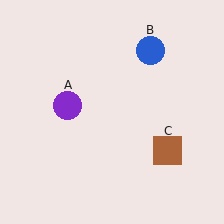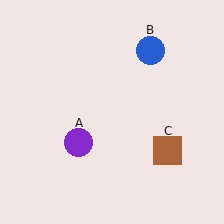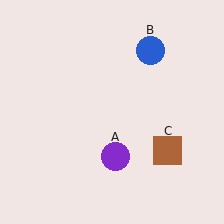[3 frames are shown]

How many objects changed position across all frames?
1 object changed position: purple circle (object A).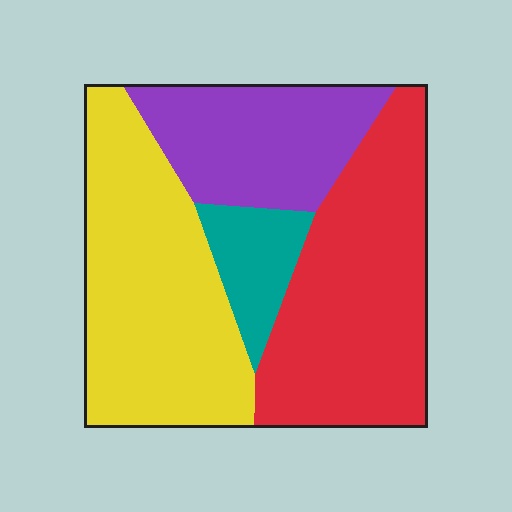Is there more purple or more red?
Red.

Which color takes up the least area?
Teal, at roughly 10%.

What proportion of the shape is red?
Red takes up about one third (1/3) of the shape.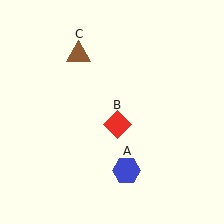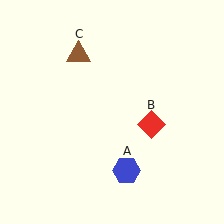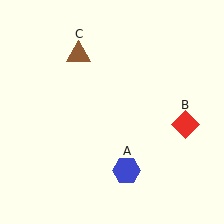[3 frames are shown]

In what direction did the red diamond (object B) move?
The red diamond (object B) moved right.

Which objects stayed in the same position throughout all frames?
Blue hexagon (object A) and brown triangle (object C) remained stationary.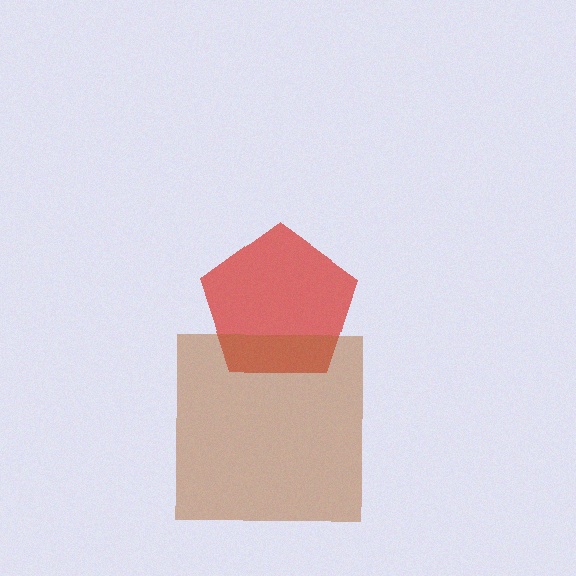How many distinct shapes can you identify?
There are 2 distinct shapes: a red pentagon, a brown square.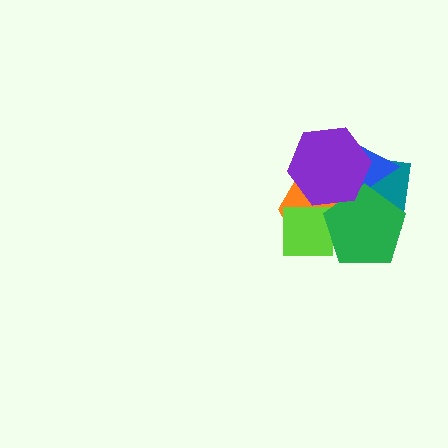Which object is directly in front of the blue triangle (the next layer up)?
The orange hexagon is directly in front of the blue triangle.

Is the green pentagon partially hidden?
Yes, it is partially covered by another shape.